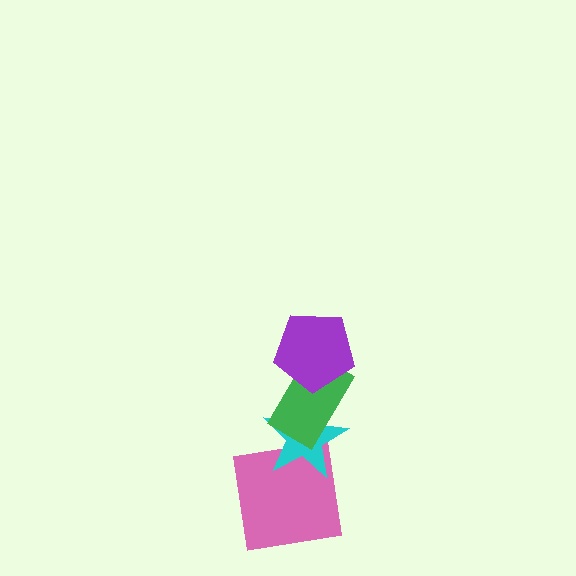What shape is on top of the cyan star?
The green rectangle is on top of the cyan star.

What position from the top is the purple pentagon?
The purple pentagon is 1st from the top.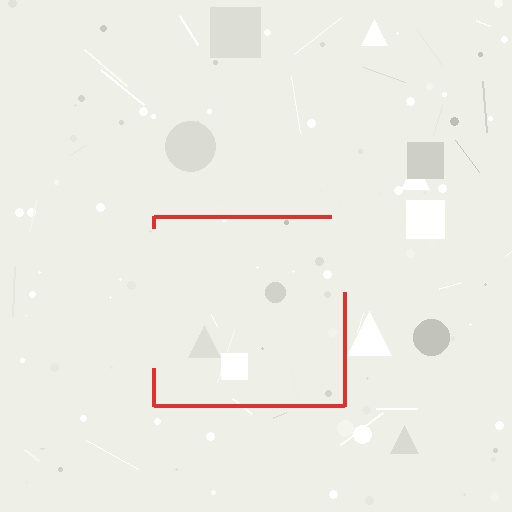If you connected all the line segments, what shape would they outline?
They would outline a square.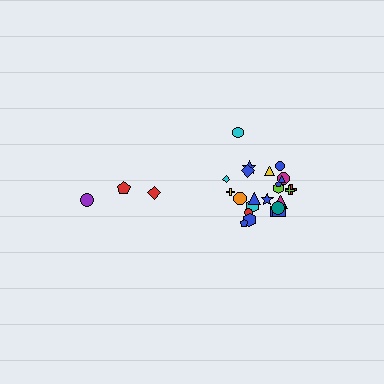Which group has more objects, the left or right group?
The right group.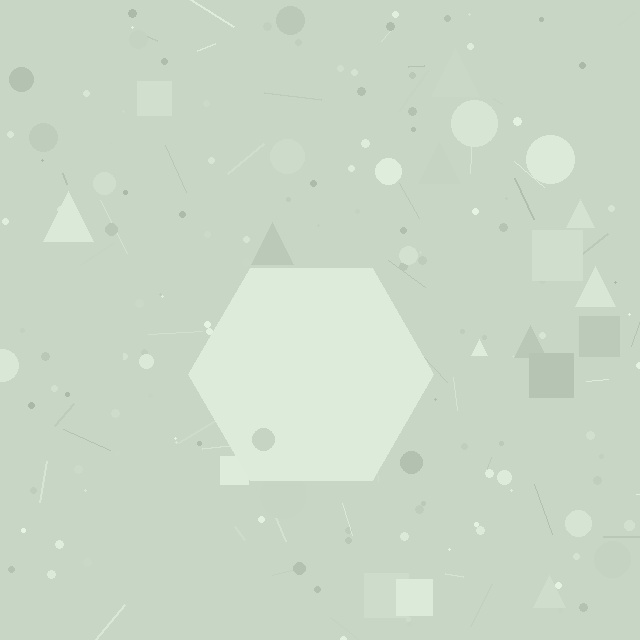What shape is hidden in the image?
A hexagon is hidden in the image.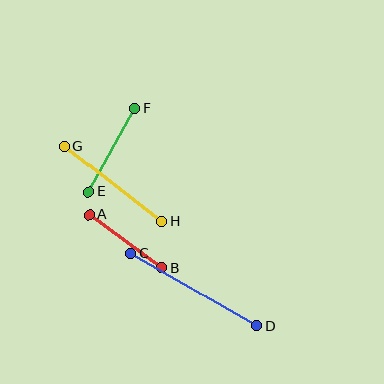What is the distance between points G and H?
The distance is approximately 124 pixels.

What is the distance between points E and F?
The distance is approximately 95 pixels.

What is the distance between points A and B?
The distance is approximately 90 pixels.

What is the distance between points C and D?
The distance is approximately 144 pixels.